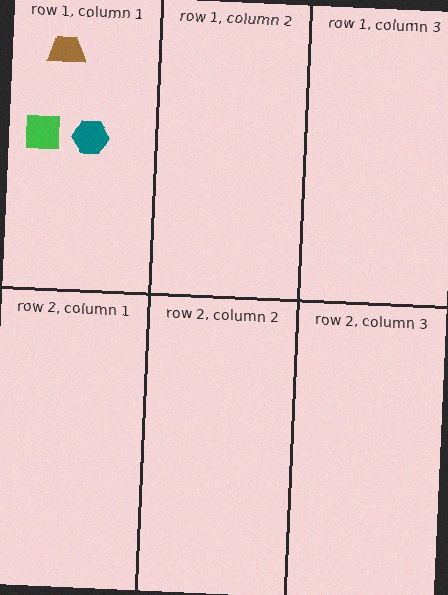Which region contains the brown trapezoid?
The row 1, column 1 region.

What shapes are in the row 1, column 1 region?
The green square, the brown trapezoid, the teal hexagon.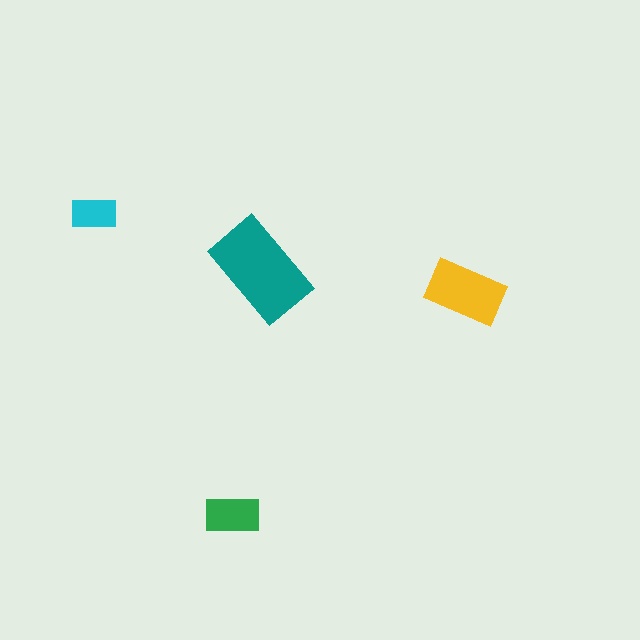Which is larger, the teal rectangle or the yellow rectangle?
The teal one.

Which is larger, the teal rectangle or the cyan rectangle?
The teal one.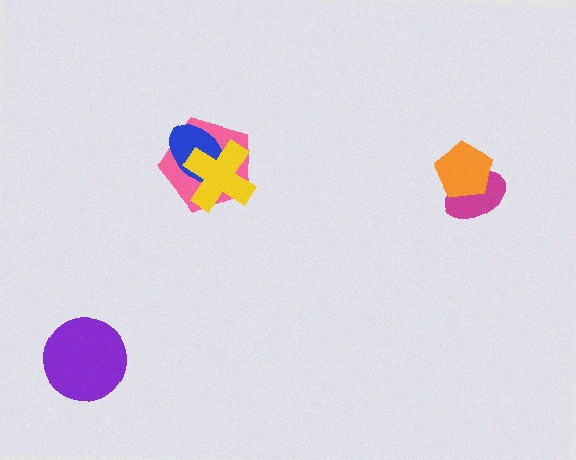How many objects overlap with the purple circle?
0 objects overlap with the purple circle.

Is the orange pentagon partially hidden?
No, no other shape covers it.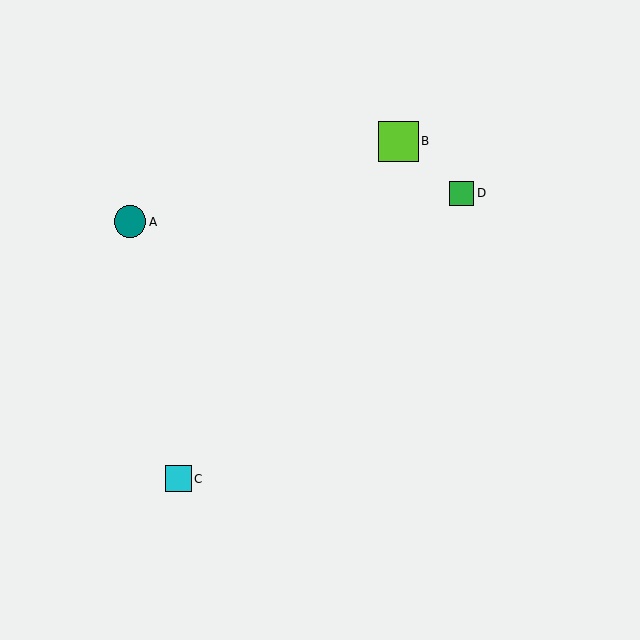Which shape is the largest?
The lime square (labeled B) is the largest.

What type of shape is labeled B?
Shape B is a lime square.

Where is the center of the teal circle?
The center of the teal circle is at (130, 222).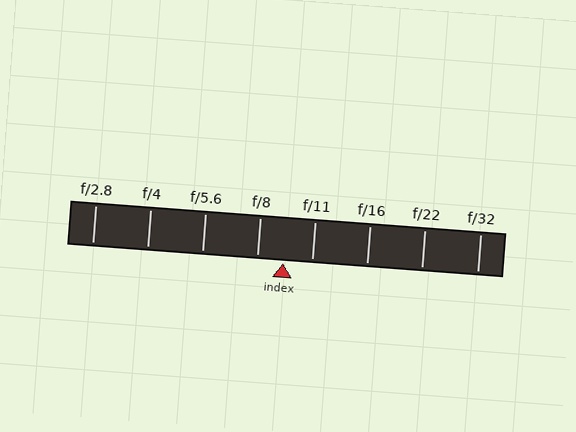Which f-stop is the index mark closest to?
The index mark is closest to f/8.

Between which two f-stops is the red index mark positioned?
The index mark is between f/8 and f/11.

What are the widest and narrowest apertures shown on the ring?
The widest aperture shown is f/2.8 and the narrowest is f/32.